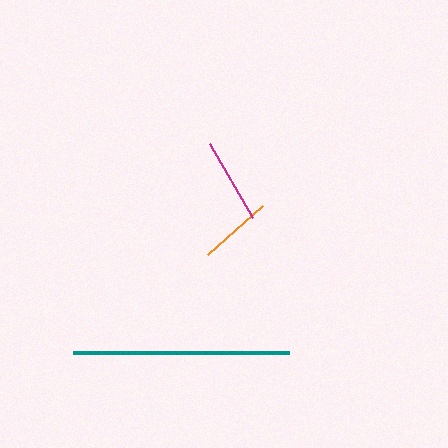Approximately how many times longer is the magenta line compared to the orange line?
The magenta line is approximately 1.2 times the length of the orange line.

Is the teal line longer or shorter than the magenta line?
The teal line is longer than the magenta line.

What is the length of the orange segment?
The orange segment is approximately 74 pixels long.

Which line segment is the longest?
The teal line is the longest at approximately 216 pixels.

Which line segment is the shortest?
The orange line is the shortest at approximately 74 pixels.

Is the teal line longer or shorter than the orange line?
The teal line is longer than the orange line.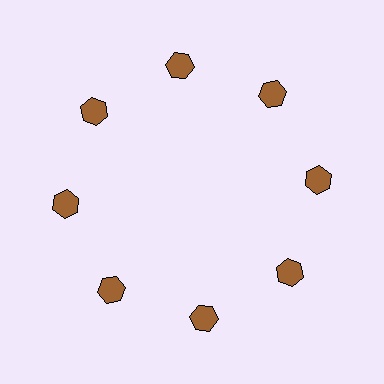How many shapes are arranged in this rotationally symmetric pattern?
There are 8 shapes, arranged in 8 groups of 1.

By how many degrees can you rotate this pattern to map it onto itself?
The pattern maps onto itself every 45 degrees of rotation.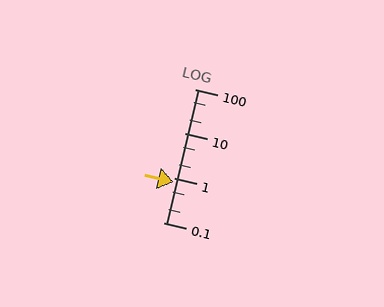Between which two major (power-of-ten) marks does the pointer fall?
The pointer is between 0.1 and 1.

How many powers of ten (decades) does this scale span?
The scale spans 3 decades, from 0.1 to 100.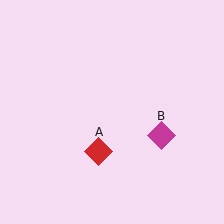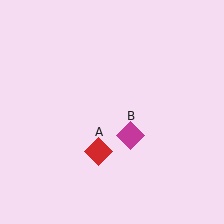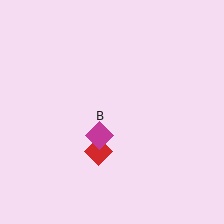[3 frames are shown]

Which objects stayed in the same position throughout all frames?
Red diamond (object A) remained stationary.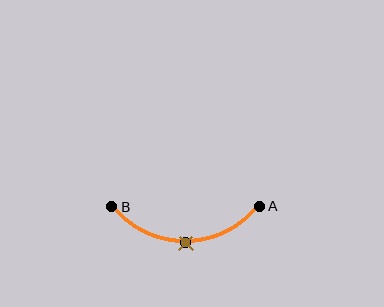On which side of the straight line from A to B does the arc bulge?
The arc bulges below the straight line connecting A and B.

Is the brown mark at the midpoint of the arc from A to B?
Yes. The brown mark lies on the arc at equal arc-length from both A and B — it is the arc midpoint.